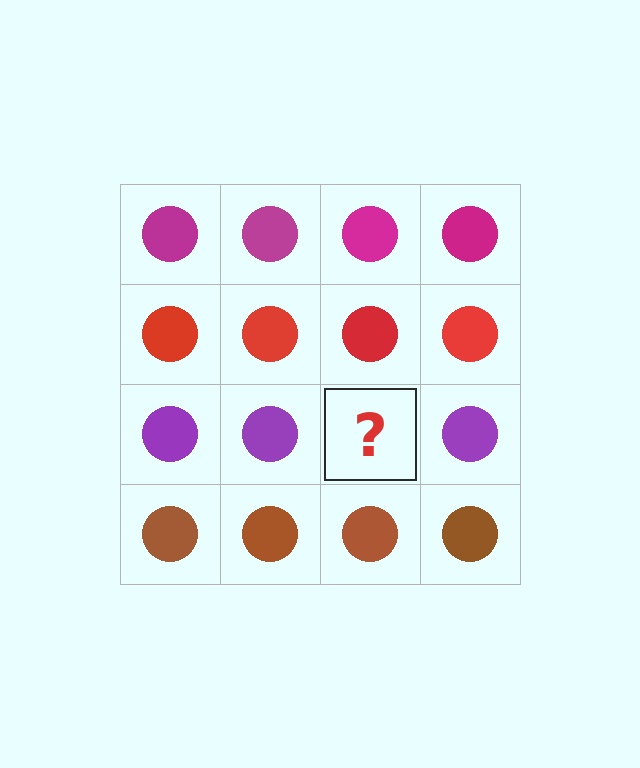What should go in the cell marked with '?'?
The missing cell should contain a purple circle.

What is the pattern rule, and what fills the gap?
The rule is that each row has a consistent color. The gap should be filled with a purple circle.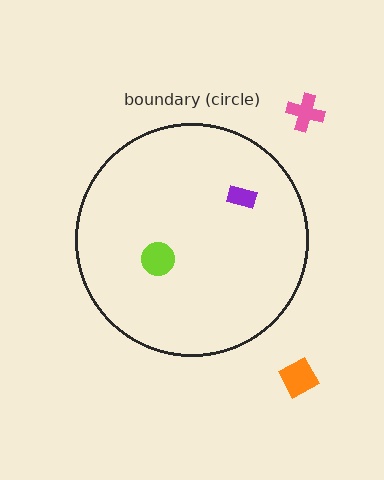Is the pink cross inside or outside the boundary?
Outside.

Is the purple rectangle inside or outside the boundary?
Inside.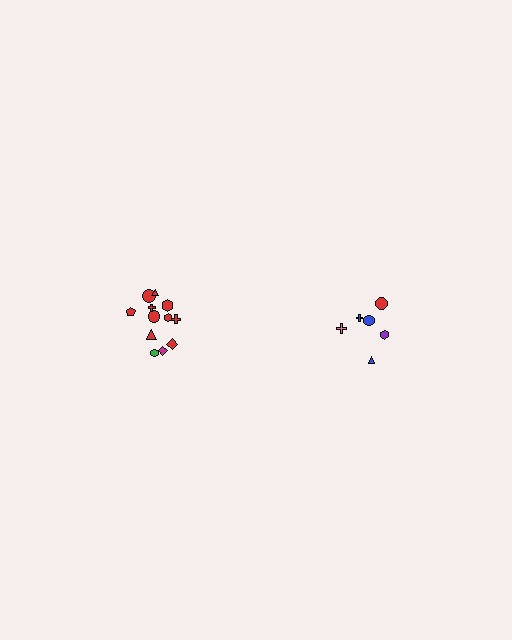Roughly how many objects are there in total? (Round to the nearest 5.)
Roughly 20 objects in total.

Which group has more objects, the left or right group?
The left group.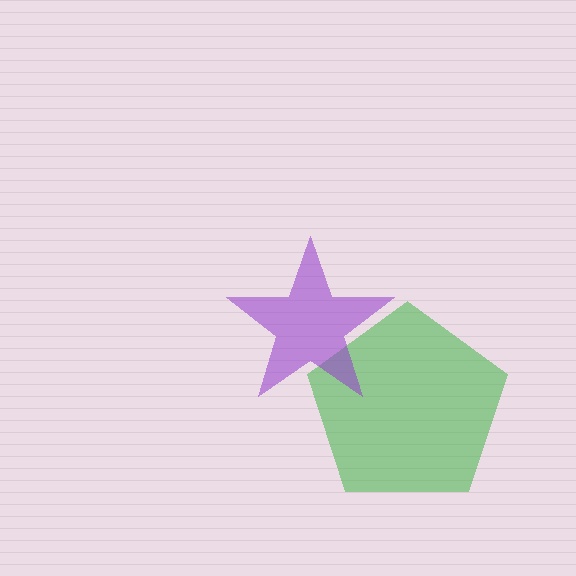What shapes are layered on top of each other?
The layered shapes are: a green pentagon, a purple star.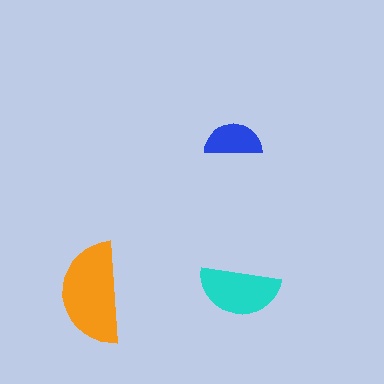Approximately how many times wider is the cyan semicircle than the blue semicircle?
About 1.5 times wider.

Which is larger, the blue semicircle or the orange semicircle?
The orange one.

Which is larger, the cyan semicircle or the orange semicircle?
The orange one.